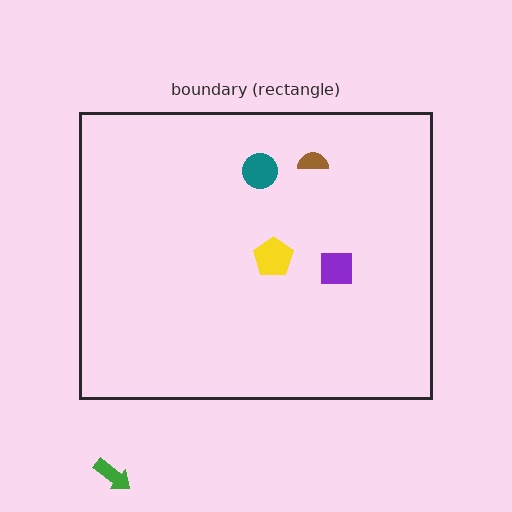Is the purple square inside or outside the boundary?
Inside.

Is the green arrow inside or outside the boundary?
Outside.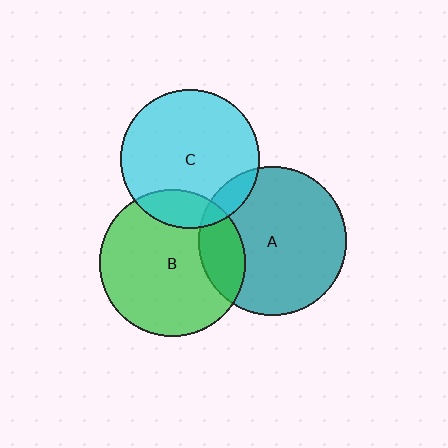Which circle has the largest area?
Circle A (teal).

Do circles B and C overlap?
Yes.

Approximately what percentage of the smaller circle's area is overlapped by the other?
Approximately 15%.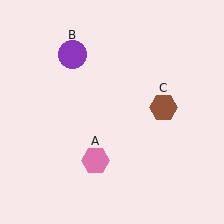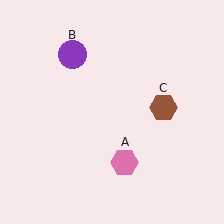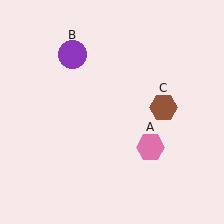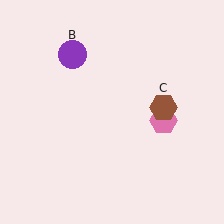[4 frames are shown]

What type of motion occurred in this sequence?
The pink hexagon (object A) rotated counterclockwise around the center of the scene.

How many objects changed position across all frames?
1 object changed position: pink hexagon (object A).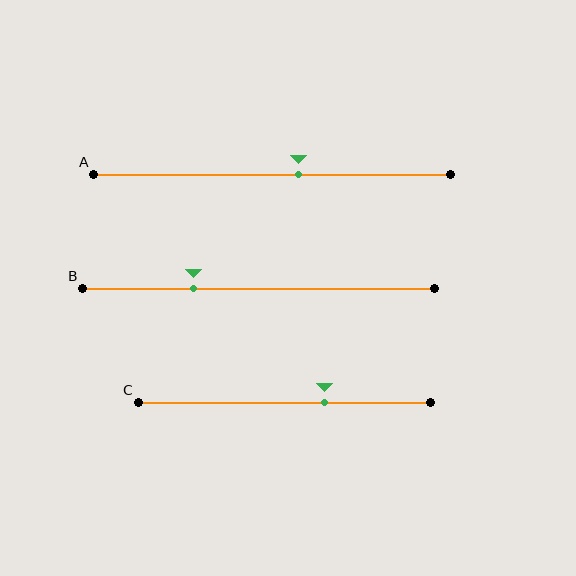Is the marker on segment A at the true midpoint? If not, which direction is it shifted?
No, the marker on segment A is shifted to the right by about 7% of the segment length.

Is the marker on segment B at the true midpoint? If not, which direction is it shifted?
No, the marker on segment B is shifted to the left by about 18% of the segment length.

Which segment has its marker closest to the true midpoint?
Segment A has its marker closest to the true midpoint.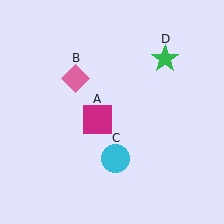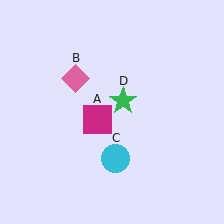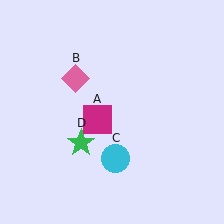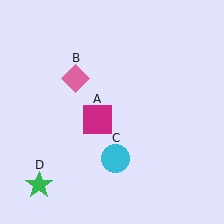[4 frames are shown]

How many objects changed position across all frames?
1 object changed position: green star (object D).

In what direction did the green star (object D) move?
The green star (object D) moved down and to the left.